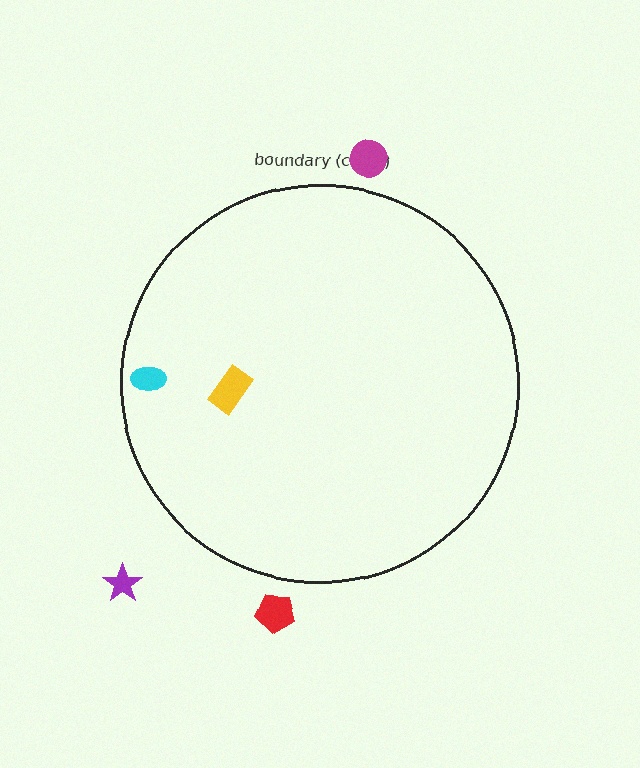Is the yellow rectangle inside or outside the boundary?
Inside.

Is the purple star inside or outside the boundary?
Outside.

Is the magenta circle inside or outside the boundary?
Outside.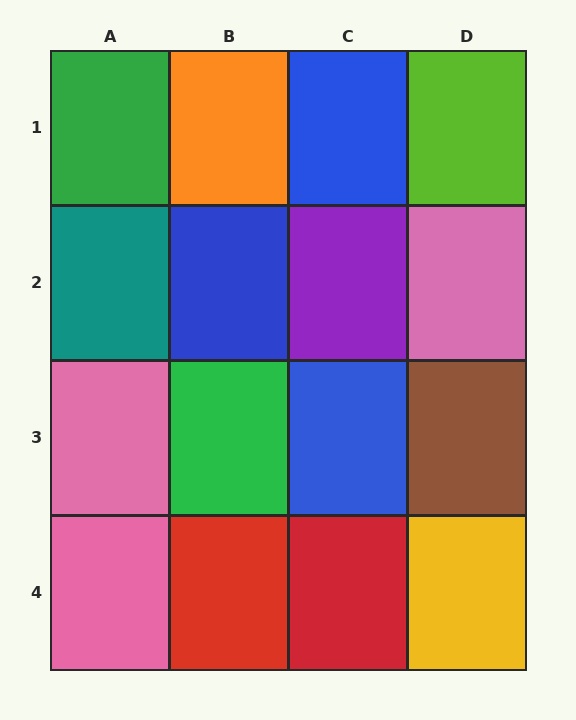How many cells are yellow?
1 cell is yellow.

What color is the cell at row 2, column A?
Teal.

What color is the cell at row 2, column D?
Pink.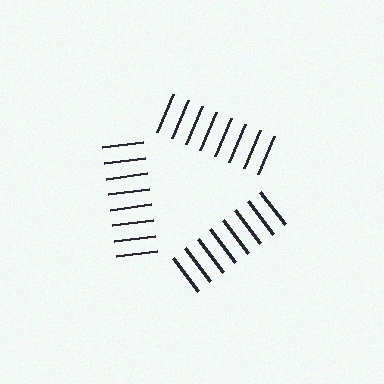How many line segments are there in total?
24 — 8 along each of the 3 edges.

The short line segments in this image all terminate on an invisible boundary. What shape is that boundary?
An illusory triangle — the line segments terminate on its edges but no continuous stroke is drawn.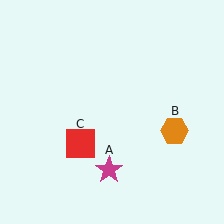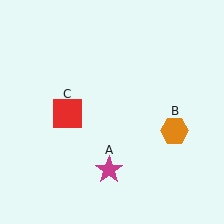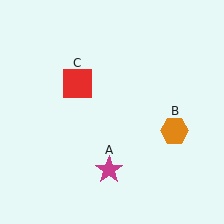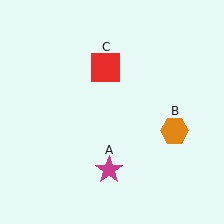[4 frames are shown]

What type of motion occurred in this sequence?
The red square (object C) rotated clockwise around the center of the scene.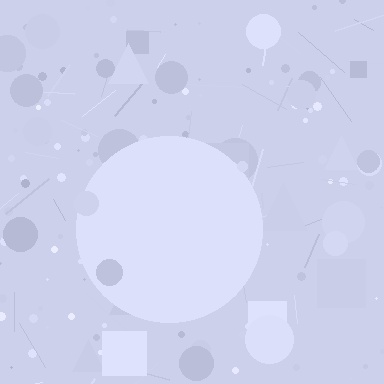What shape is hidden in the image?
A circle is hidden in the image.